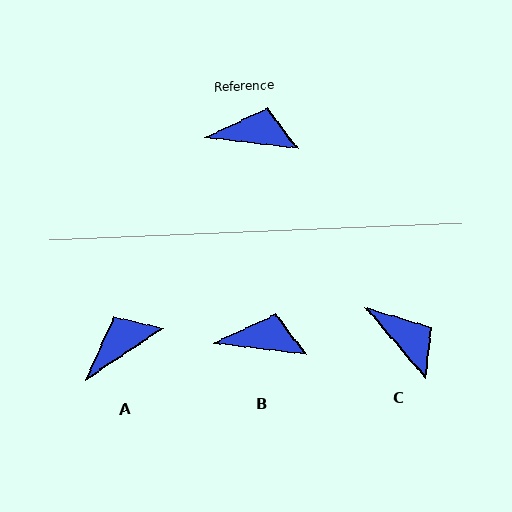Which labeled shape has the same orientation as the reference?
B.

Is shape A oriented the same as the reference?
No, it is off by about 40 degrees.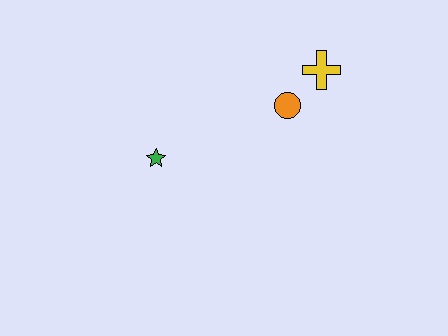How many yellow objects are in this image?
There is 1 yellow object.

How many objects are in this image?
There are 3 objects.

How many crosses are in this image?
There is 1 cross.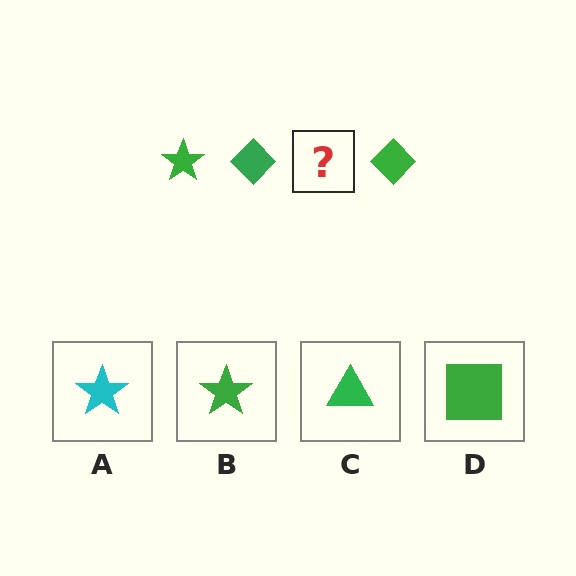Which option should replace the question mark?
Option B.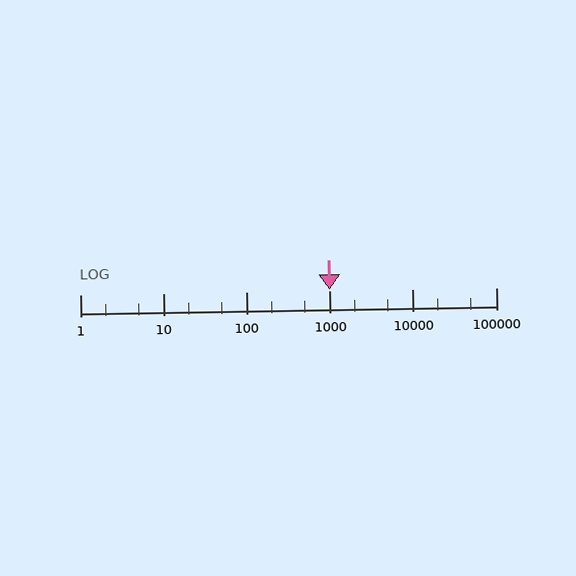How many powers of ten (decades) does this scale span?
The scale spans 5 decades, from 1 to 100000.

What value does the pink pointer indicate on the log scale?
The pointer indicates approximately 1000.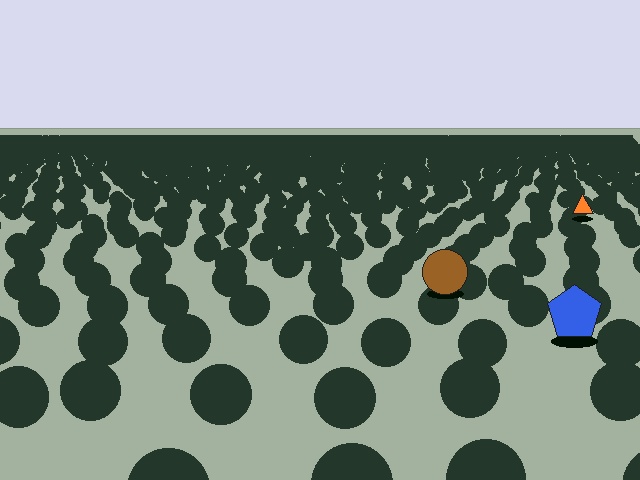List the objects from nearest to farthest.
From nearest to farthest: the blue pentagon, the brown circle, the orange triangle.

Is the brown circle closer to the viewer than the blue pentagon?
No. The blue pentagon is closer — you can tell from the texture gradient: the ground texture is coarser near it.